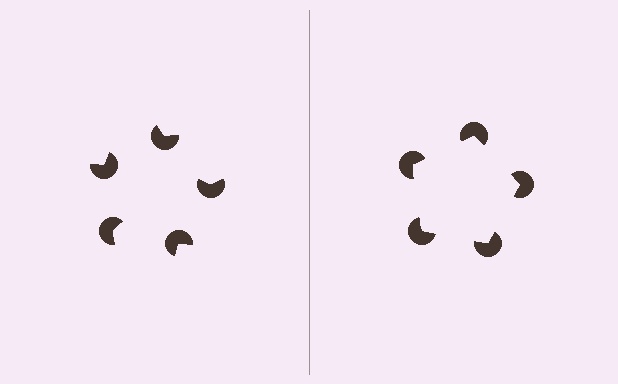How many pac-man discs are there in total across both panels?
10 — 5 on each side.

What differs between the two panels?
The pac-man discs are positioned identically on both sides; only the wedge orientations differ. On the right they align to a pentagon; on the left they are misaligned.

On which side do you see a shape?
An illusory pentagon appears on the right side. On the left side the wedge cuts are rotated, so no coherent shape forms.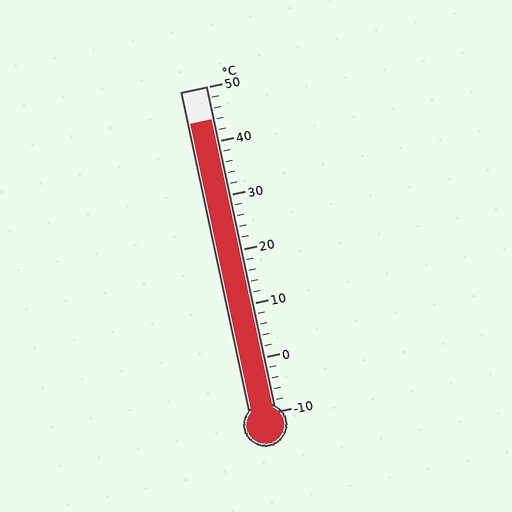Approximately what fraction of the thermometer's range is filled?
The thermometer is filled to approximately 90% of its range.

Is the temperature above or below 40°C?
The temperature is above 40°C.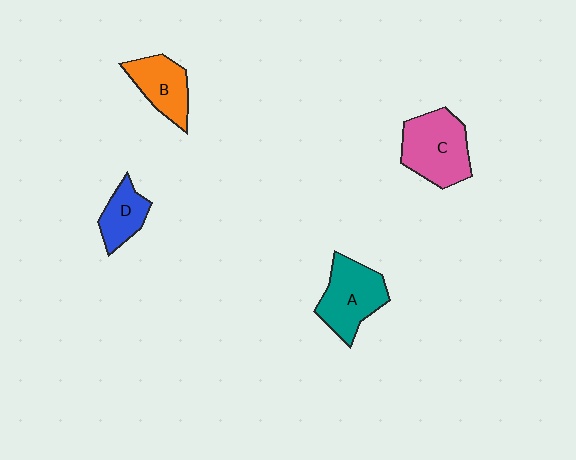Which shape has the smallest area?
Shape D (blue).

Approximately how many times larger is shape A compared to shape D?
Approximately 1.7 times.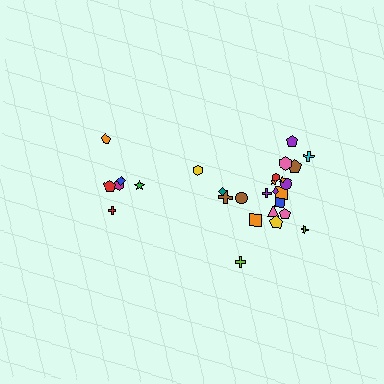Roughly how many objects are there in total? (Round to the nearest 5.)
Roughly 30 objects in total.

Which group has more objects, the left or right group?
The right group.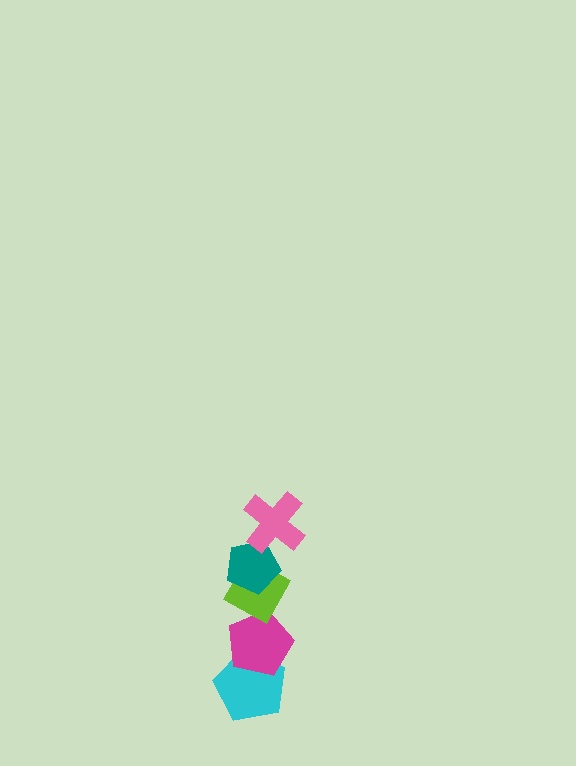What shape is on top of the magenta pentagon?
The lime diamond is on top of the magenta pentagon.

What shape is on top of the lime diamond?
The teal pentagon is on top of the lime diamond.